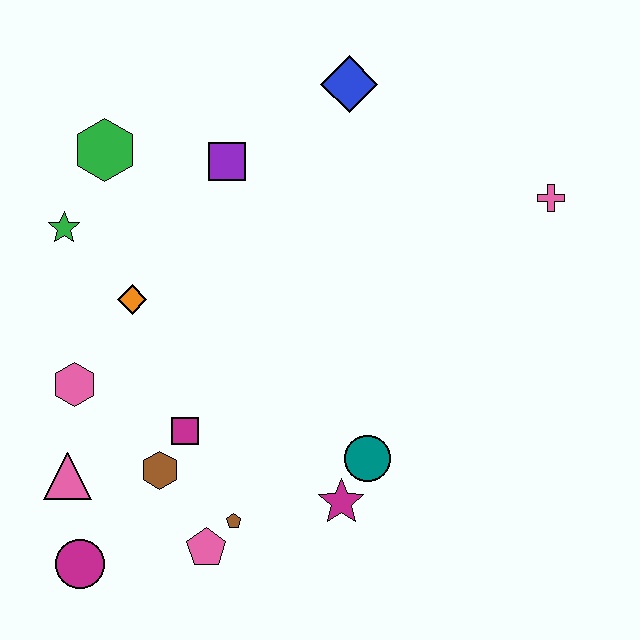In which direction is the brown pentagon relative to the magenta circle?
The brown pentagon is to the right of the magenta circle.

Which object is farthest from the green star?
The pink cross is farthest from the green star.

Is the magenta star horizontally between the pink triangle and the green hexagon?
No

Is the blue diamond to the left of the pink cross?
Yes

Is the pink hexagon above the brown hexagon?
Yes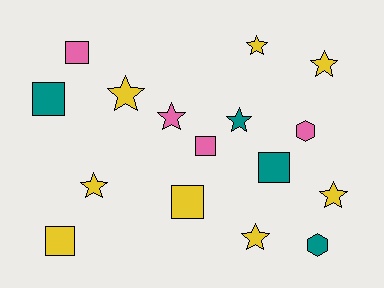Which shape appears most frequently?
Star, with 8 objects.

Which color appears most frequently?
Yellow, with 8 objects.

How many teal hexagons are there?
There is 1 teal hexagon.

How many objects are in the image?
There are 16 objects.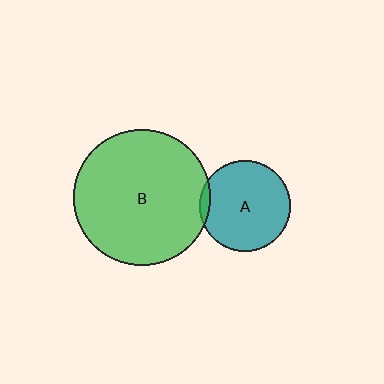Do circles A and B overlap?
Yes.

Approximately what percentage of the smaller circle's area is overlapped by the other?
Approximately 5%.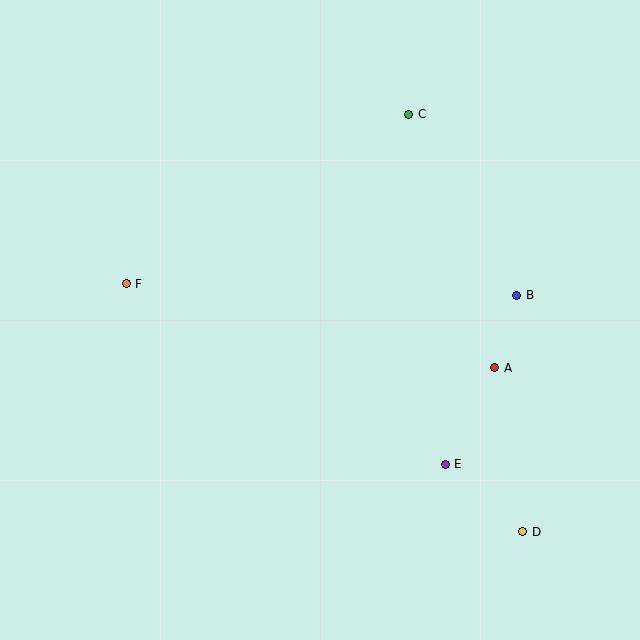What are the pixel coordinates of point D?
Point D is at (523, 532).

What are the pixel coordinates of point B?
Point B is at (517, 295).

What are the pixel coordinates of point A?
Point A is at (495, 368).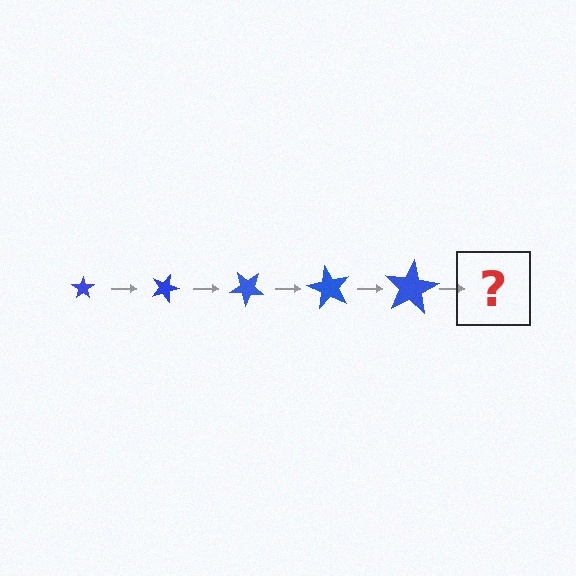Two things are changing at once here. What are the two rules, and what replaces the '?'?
The two rules are that the star grows larger each step and it rotates 20 degrees each step. The '?' should be a star, larger than the previous one and rotated 100 degrees from the start.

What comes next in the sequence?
The next element should be a star, larger than the previous one and rotated 100 degrees from the start.